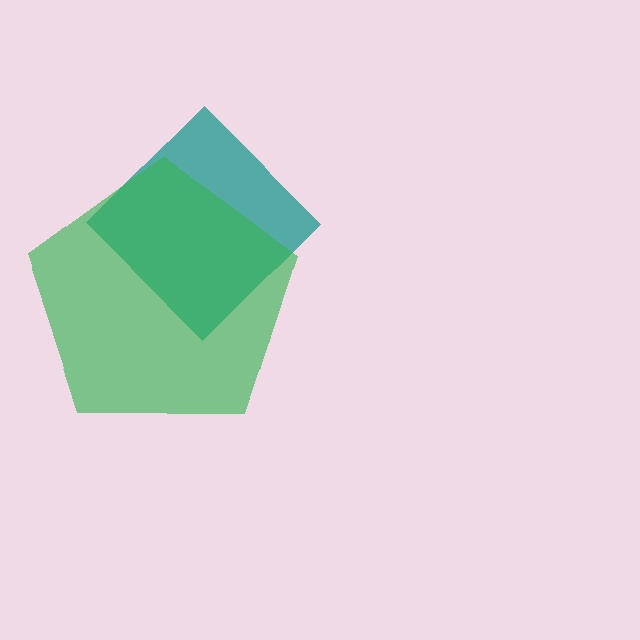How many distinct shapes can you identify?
There are 2 distinct shapes: a teal diamond, a green pentagon.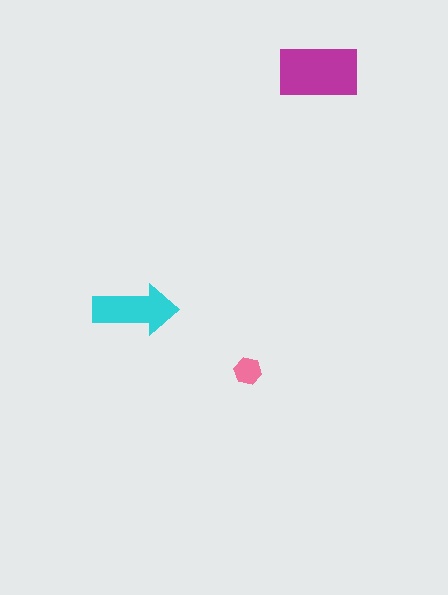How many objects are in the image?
There are 3 objects in the image.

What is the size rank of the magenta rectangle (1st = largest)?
1st.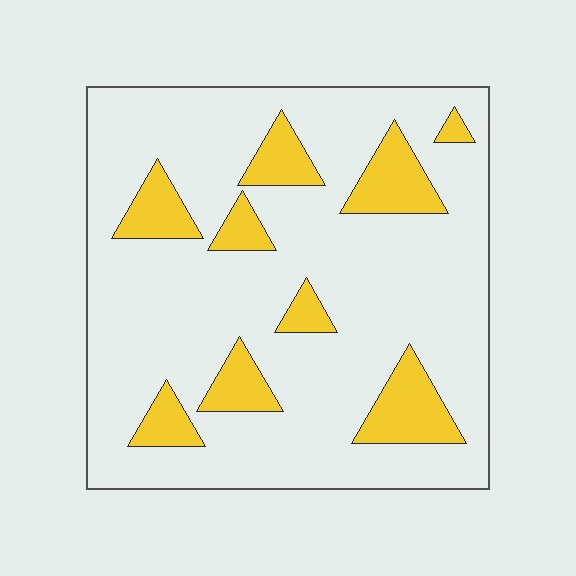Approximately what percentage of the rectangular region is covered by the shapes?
Approximately 20%.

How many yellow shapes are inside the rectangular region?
9.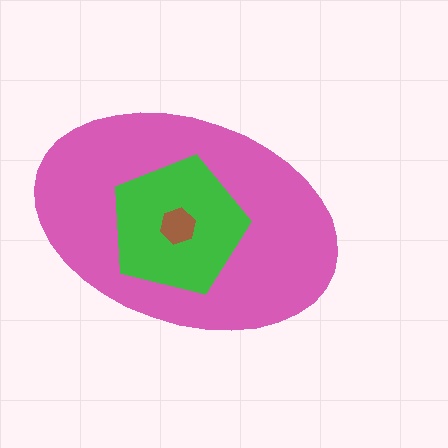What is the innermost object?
The brown hexagon.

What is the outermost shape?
The pink ellipse.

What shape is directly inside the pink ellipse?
The green pentagon.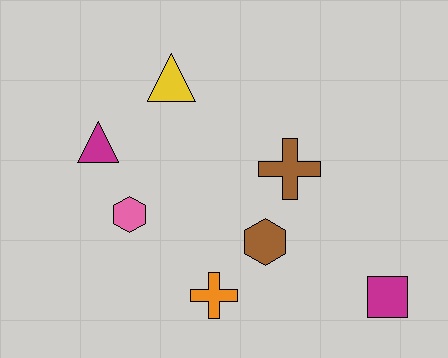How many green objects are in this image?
There are no green objects.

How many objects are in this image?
There are 7 objects.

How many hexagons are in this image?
There are 2 hexagons.